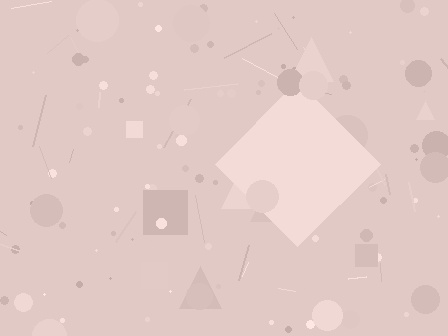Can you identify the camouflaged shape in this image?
The camouflaged shape is a diamond.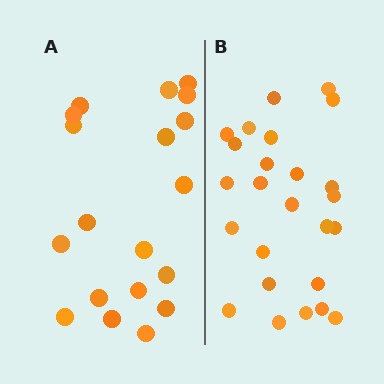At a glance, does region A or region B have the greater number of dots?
Region B (the right region) has more dots.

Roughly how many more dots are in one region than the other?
Region B has about 6 more dots than region A.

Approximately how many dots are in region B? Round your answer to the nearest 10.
About 20 dots. (The exact count is 25, which rounds to 20.)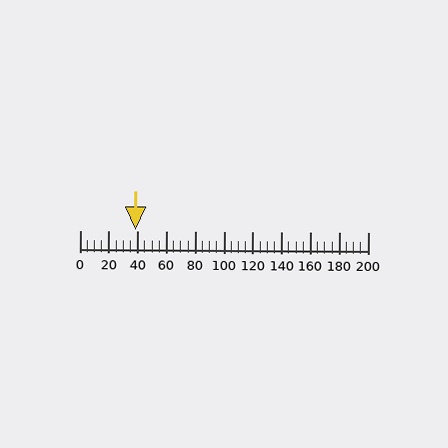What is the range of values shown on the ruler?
The ruler shows values from 0 to 200.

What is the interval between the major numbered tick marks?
The major tick marks are spaced 20 units apart.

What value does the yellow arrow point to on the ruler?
The yellow arrow points to approximately 39.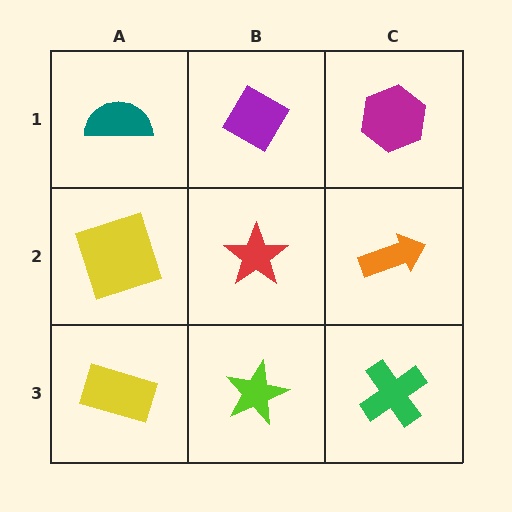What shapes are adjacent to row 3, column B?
A red star (row 2, column B), a yellow rectangle (row 3, column A), a green cross (row 3, column C).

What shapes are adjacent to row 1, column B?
A red star (row 2, column B), a teal semicircle (row 1, column A), a magenta hexagon (row 1, column C).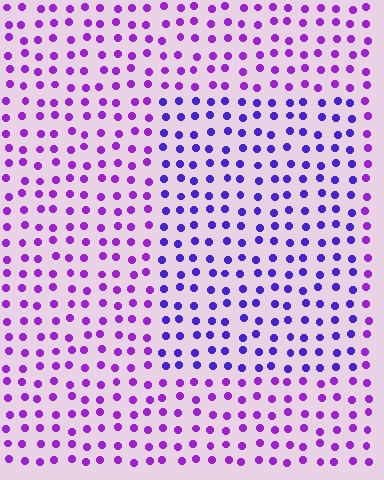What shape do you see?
I see a rectangle.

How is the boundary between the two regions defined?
The boundary is defined purely by a slight shift in hue (about 30 degrees). Spacing, size, and orientation are identical on both sides.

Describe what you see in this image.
The image is filled with small purple elements in a uniform arrangement. A rectangle-shaped region is visible where the elements are tinted to a slightly different hue, forming a subtle color boundary.